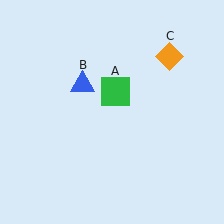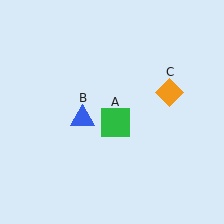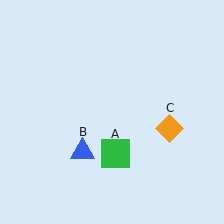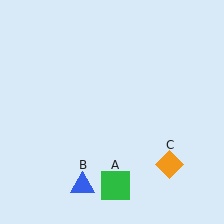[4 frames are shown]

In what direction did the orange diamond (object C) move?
The orange diamond (object C) moved down.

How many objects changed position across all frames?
3 objects changed position: green square (object A), blue triangle (object B), orange diamond (object C).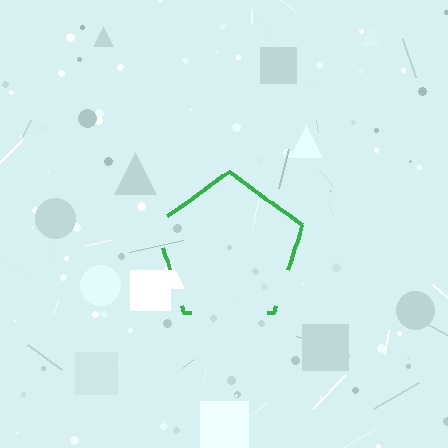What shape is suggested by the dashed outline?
The dashed outline suggests a pentagon.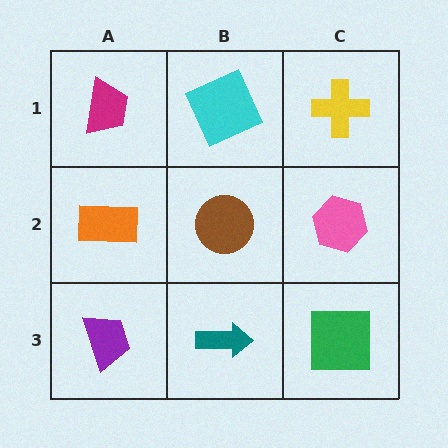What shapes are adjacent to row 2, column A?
A magenta trapezoid (row 1, column A), a purple trapezoid (row 3, column A), a brown circle (row 2, column B).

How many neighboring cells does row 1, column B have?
3.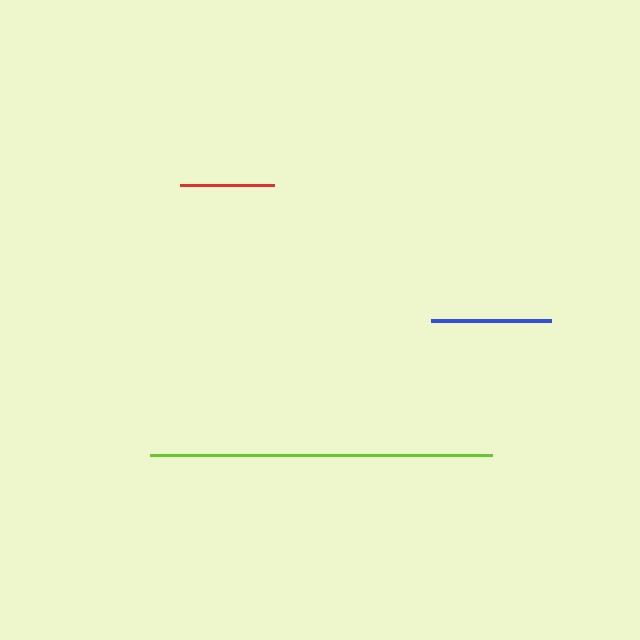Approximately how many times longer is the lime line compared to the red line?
The lime line is approximately 3.6 times the length of the red line.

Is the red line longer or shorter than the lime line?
The lime line is longer than the red line.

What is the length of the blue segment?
The blue segment is approximately 121 pixels long.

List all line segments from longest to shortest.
From longest to shortest: lime, blue, red.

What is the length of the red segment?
The red segment is approximately 95 pixels long.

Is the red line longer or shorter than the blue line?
The blue line is longer than the red line.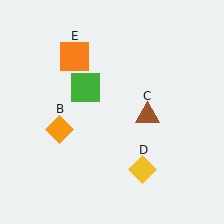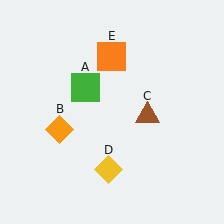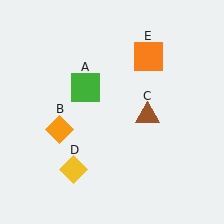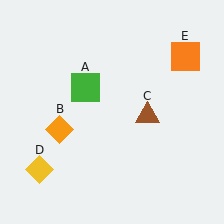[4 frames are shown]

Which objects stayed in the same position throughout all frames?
Green square (object A) and orange diamond (object B) and brown triangle (object C) remained stationary.